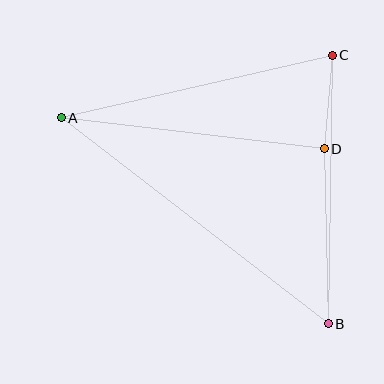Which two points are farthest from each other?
Points A and B are farthest from each other.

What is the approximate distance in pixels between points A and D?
The distance between A and D is approximately 265 pixels.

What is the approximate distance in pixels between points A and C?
The distance between A and C is approximately 278 pixels.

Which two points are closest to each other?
Points C and D are closest to each other.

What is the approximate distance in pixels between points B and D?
The distance between B and D is approximately 175 pixels.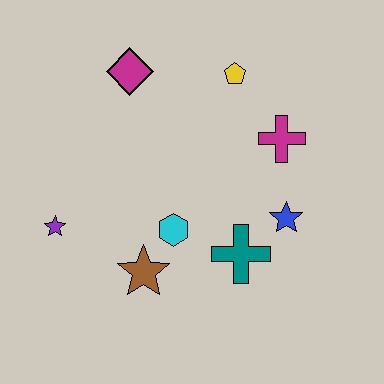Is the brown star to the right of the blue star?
No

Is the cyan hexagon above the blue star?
No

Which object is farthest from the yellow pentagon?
The purple star is farthest from the yellow pentagon.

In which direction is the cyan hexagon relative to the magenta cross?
The cyan hexagon is to the left of the magenta cross.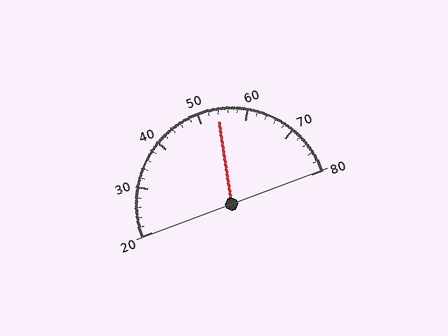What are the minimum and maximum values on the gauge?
The gauge ranges from 20 to 80.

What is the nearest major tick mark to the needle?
The nearest major tick mark is 50.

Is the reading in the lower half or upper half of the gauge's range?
The reading is in the upper half of the range (20 to 80).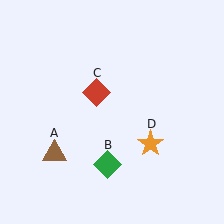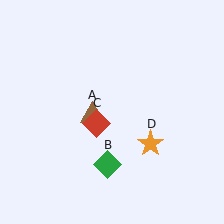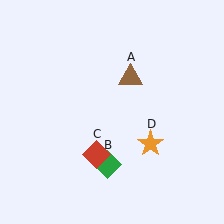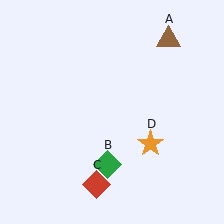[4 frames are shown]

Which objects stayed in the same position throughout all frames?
Green diamond (object B) and orange star (object D) remained stationary.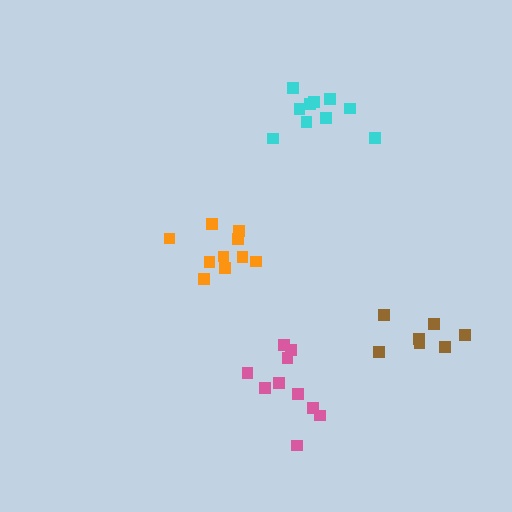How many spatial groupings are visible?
There are 4 spatial groupings.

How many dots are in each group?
Group 1: 10 dots, Group 2: 10 dots, Group 3: 7 dots, Group 4: 10 dots (37 total).